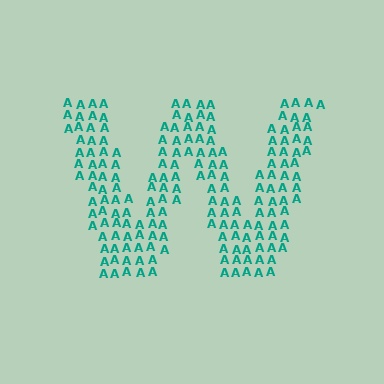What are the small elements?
The small elements are letter A's.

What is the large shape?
The large shape is the letter W.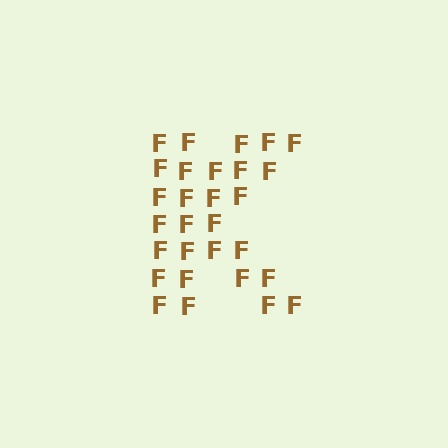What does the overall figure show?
The overall figure shows the letter K.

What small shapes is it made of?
It is made of small letter F's.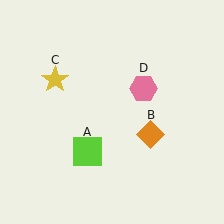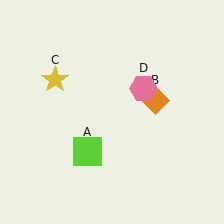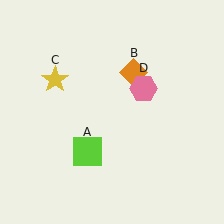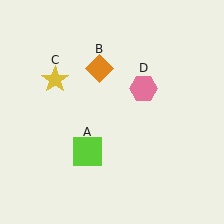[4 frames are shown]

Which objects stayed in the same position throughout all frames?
Lime square (object A) and yellow star (object C) and pink hexagon (object D) remained stationary.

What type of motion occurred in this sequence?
The orange diamond (object B) rotated counterclockwise around the center of the scene.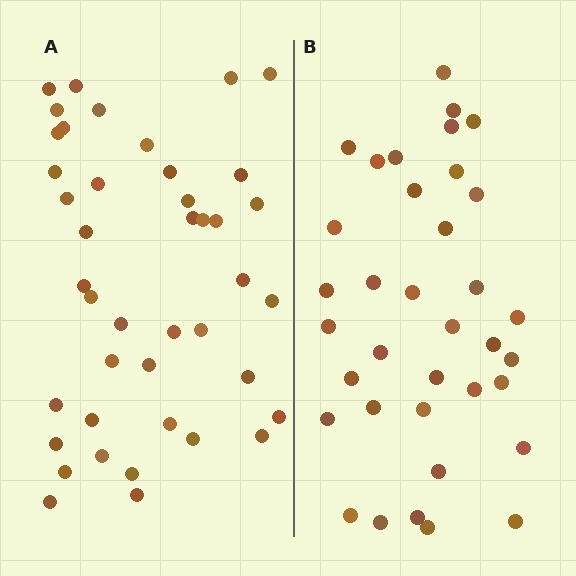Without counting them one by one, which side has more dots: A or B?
Region A (the left region) has more dots.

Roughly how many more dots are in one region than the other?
Region A has about 6 more dots than region B.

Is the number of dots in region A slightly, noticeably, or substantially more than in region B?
Region A has only slightly more — the two regions are fairly close. The ratio is roughly 1.2 to 1.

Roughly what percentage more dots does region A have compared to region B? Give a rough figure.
About 15% more.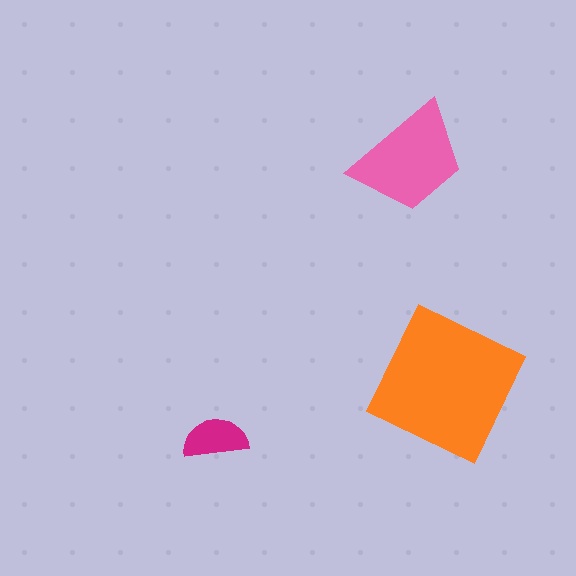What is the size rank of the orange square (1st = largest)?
1st.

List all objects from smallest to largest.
The magenta semicircle, the pink trapezoid, the orange square.